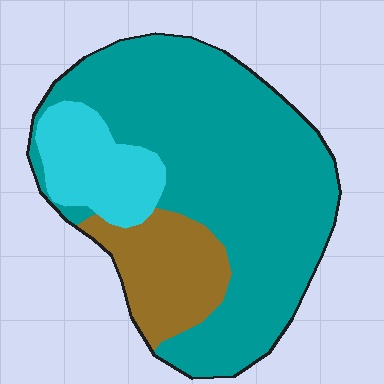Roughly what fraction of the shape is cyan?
Cyan covers roughly 15% of the shape.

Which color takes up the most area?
Teal, at roughly 70%.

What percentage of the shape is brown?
Brown takes up about one sixth (1/6) of the shape.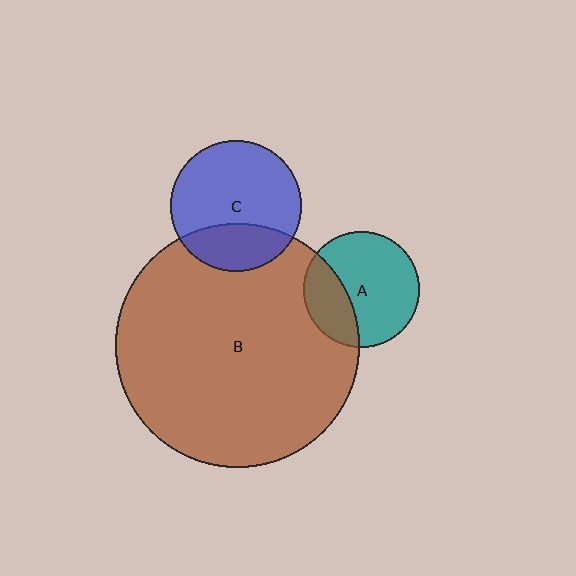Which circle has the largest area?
Circle B (brown).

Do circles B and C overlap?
Yes.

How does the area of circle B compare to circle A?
Approximately 4.4 times.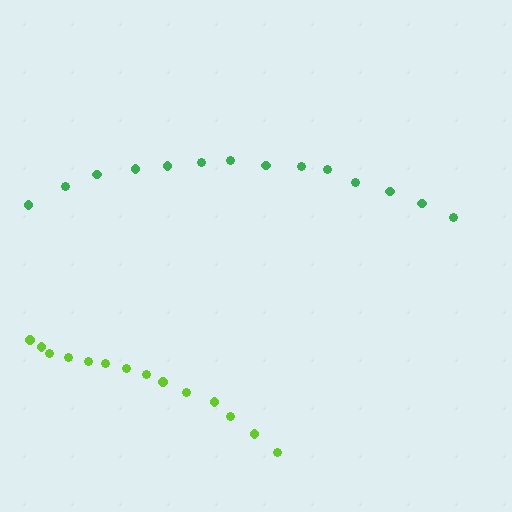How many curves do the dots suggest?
There are 2 distinct paths.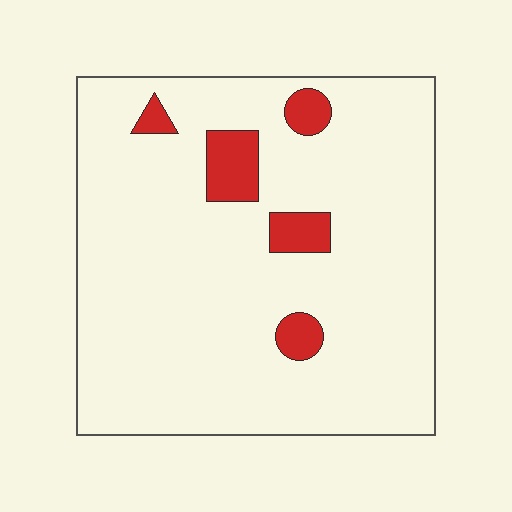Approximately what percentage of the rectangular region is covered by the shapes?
Approximately 10%.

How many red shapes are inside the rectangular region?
5.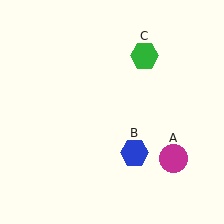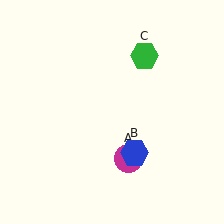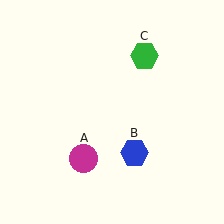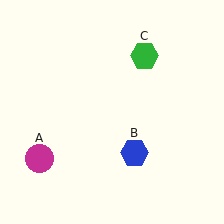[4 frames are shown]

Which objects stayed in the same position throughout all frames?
Blue hexagon (object B) and green hexagon (object C) remained stationary.